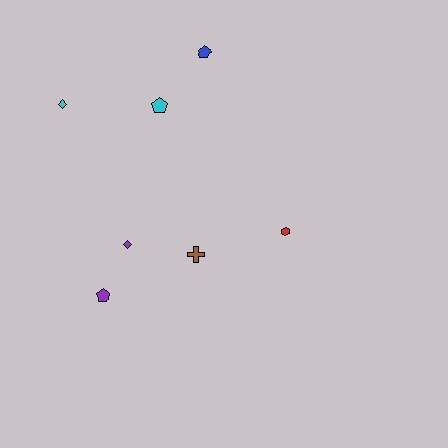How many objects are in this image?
There are 7 objects.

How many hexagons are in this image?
There is 1 hexagon.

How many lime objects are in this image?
There are no lime objects.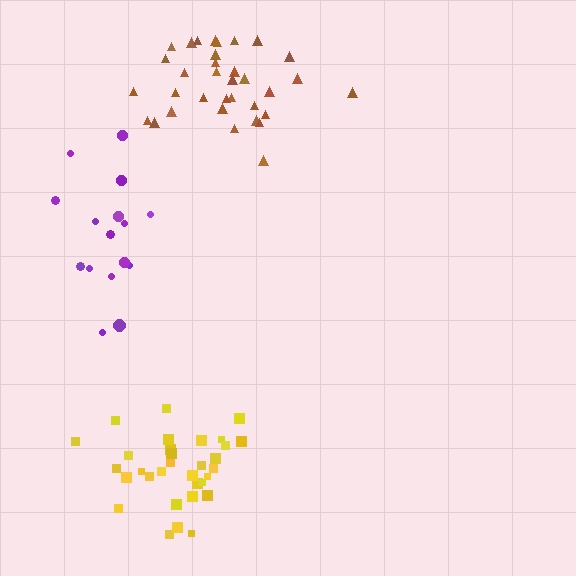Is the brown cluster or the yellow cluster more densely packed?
Yellow.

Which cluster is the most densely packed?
Yellow.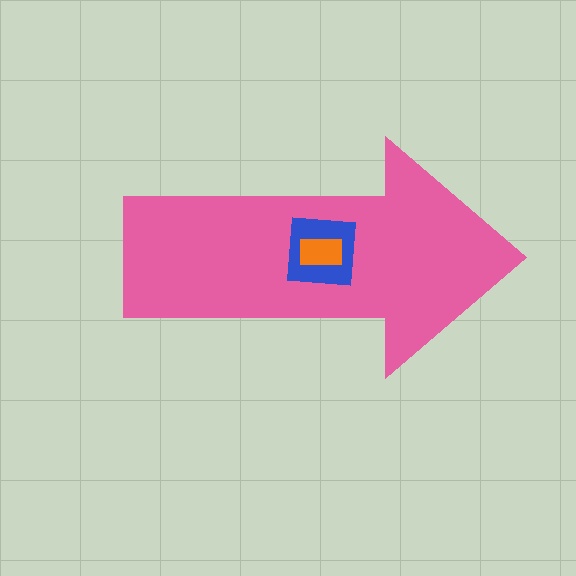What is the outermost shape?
The pink arrow.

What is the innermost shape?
The orange rectangle.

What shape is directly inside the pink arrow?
The blue square.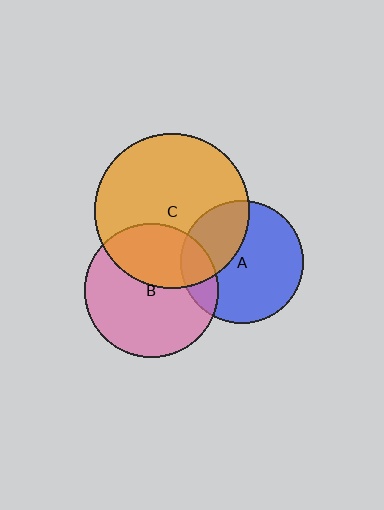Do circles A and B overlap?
Yes.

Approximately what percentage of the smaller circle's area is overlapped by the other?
Approximately 15%.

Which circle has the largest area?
Circle C (orange).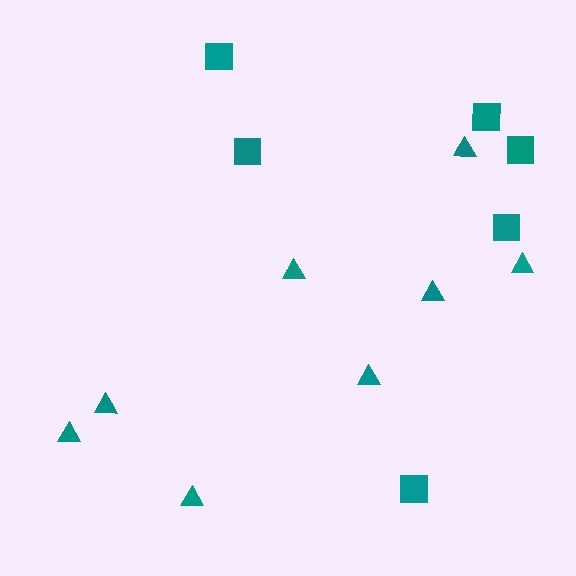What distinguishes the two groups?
There are 2 groups: one group of triangles (8) and one group of squares (6).